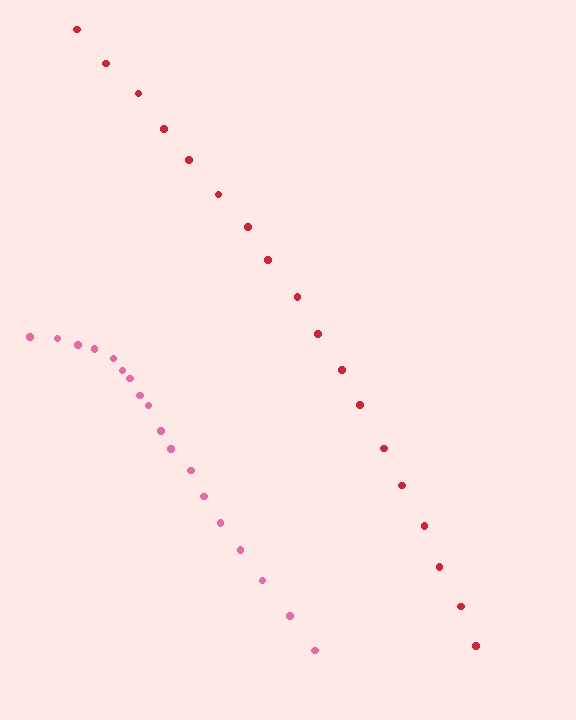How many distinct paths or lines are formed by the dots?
There are 2 distinct paths.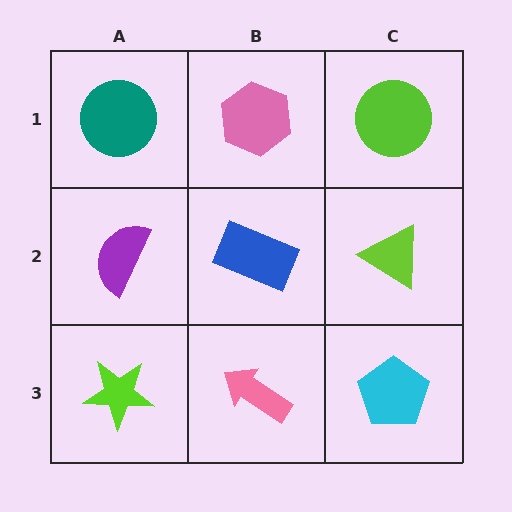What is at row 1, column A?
A teal circle.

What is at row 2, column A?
A purple semicircle.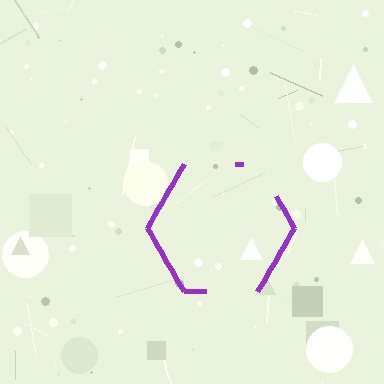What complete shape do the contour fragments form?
The contour fragments form a hexagon.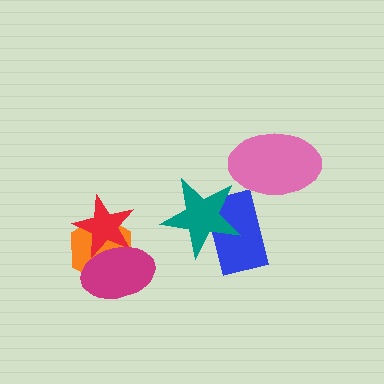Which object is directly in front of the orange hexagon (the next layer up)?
The red star is directly in front of the orange hexagon.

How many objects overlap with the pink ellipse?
0 objects overlap with the pink ellipse.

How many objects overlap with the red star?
2 objects overlap with the red star.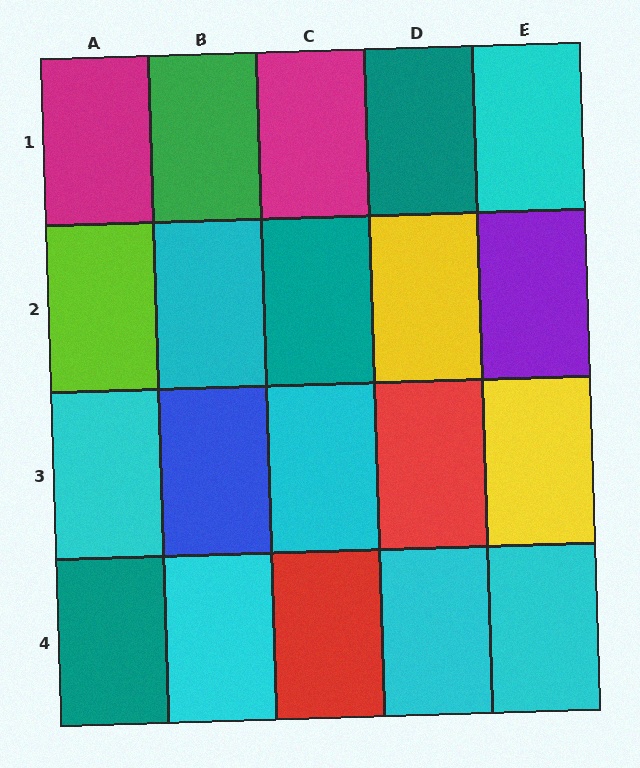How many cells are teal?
3 cells are teal.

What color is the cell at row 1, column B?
Green.